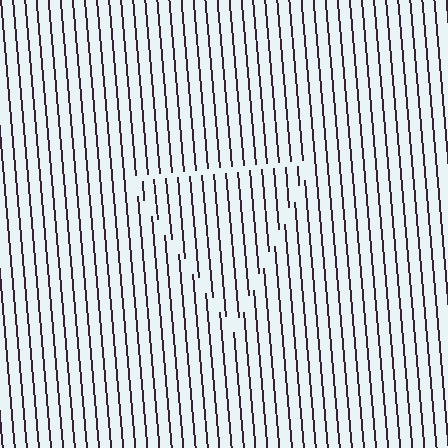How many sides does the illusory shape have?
3 sides — the line-ends trace a triangle.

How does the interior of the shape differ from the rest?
The interior of the shape contains the same grating, shifted by half a period — the contour is defined by the phase discontinuity where line-ends from the inner and outer gratings abut.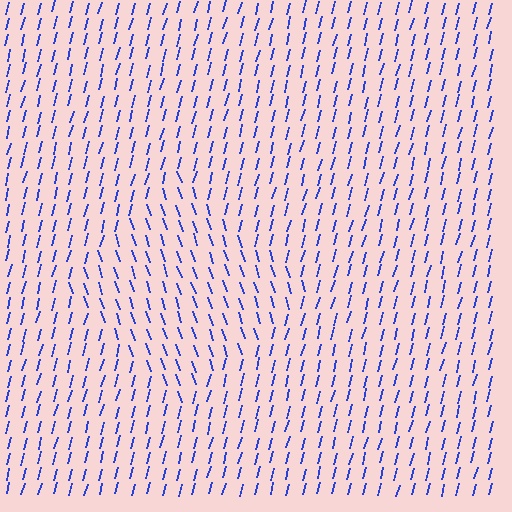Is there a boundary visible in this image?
Yes, there is a texture boundary formed by a change in line orientation.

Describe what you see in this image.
The image is filled with small blue line segments. A diamond region in the image has lines oriented differently from the surrounding lines, creating a visible texture boundary.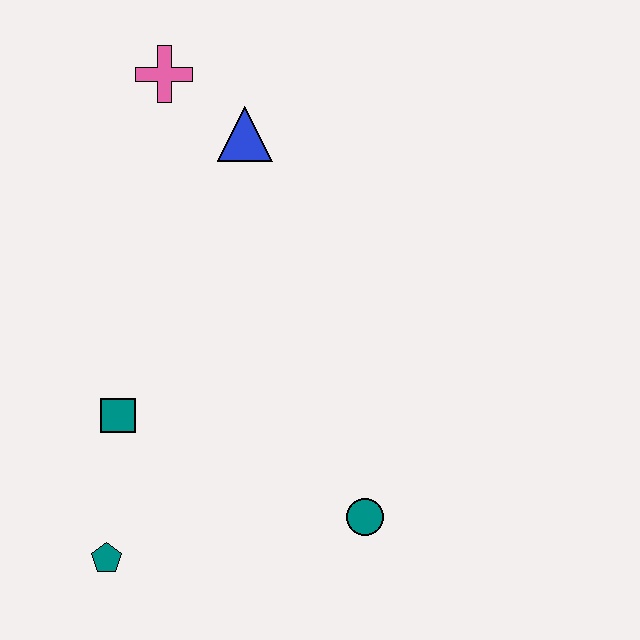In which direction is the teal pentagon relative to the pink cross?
The teal pentagon is below the pink cross.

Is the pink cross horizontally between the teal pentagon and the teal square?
No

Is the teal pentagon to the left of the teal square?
Yes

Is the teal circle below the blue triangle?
Yes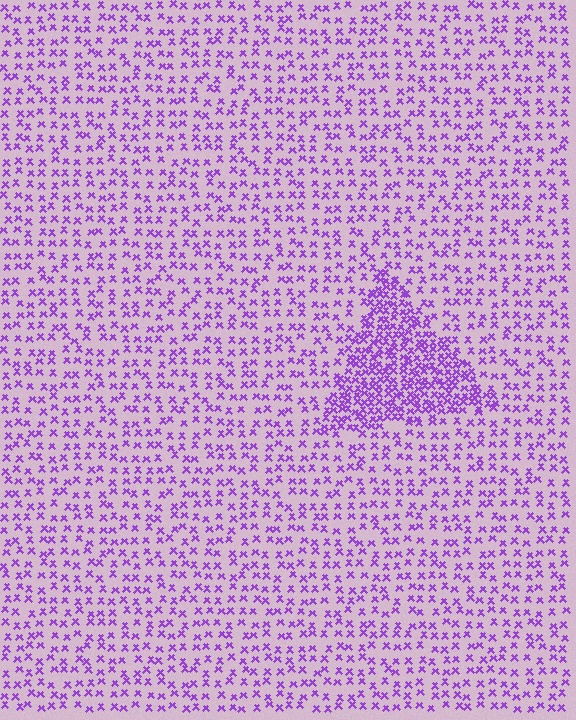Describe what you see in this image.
The image contains small purple elements arranged at two different densities. A triangle-shaped region is visible where the elements are more densely packed than the surrounding area.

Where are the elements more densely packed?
The elements are more densely packed inside the triangle boundary.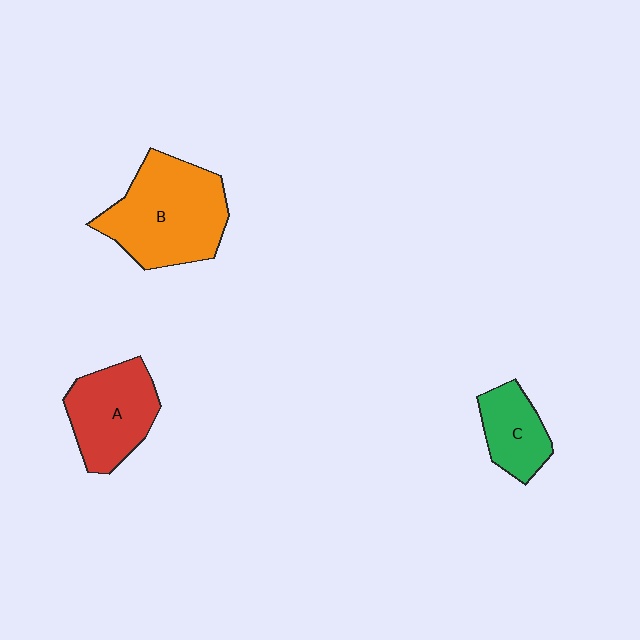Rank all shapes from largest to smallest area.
From largest to smallest: B (orange), A (red), C (green).